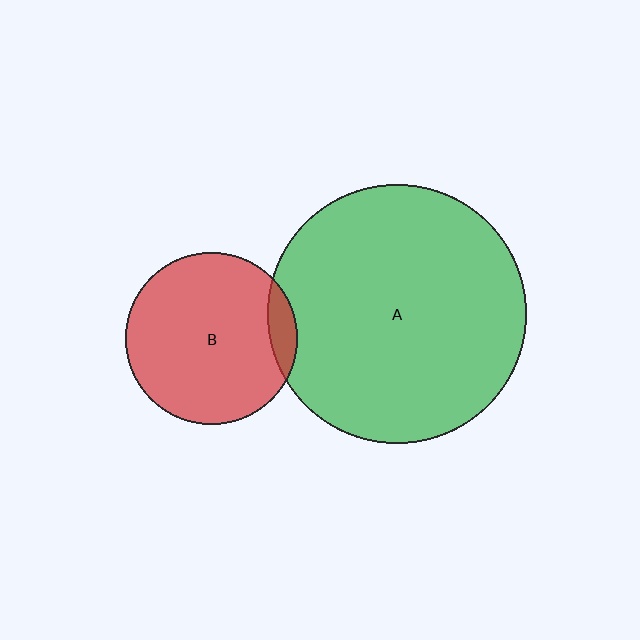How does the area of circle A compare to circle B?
Approximately 2.3 times.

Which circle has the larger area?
Circle A (green).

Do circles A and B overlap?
Yes.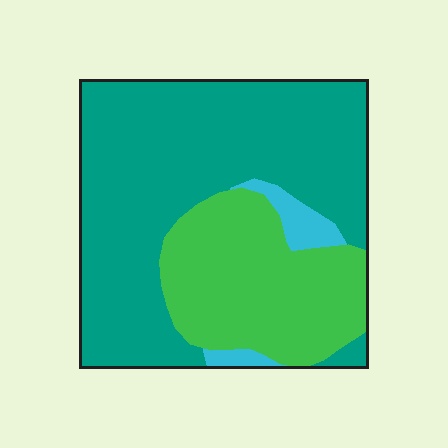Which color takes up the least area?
Cyan, at roughly 5%.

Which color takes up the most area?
Teal, at roughly 65%.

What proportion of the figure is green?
Green covers 32% of the figure.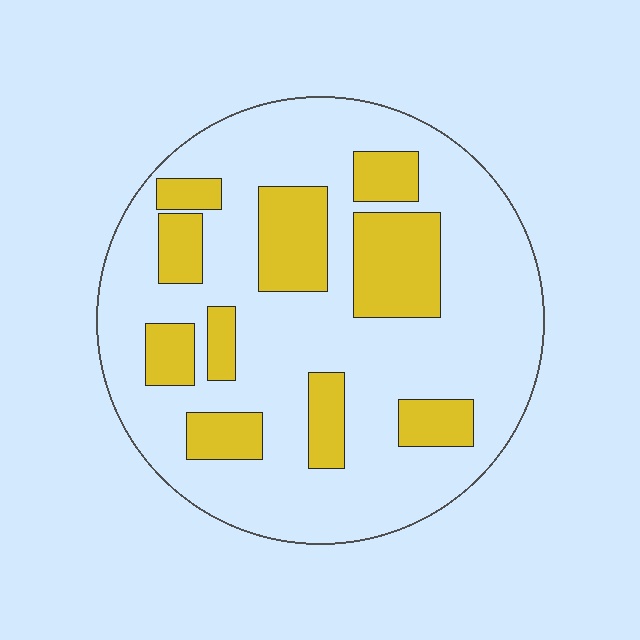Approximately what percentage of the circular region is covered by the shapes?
Approximately 25%.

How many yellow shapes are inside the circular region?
10.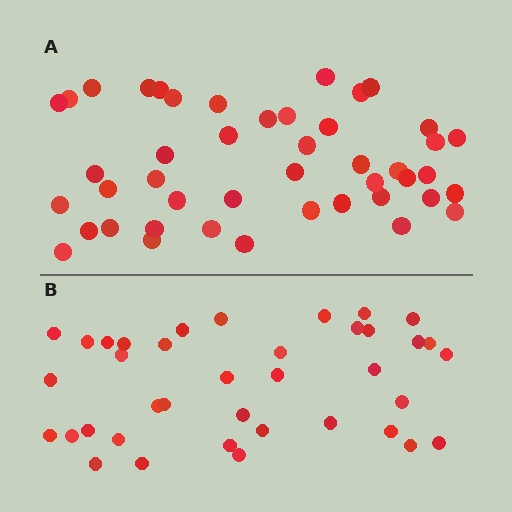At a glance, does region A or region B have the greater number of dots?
Region A (the top region) has more dots.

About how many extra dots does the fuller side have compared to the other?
Region A has roughly 8 or so more dots than region B.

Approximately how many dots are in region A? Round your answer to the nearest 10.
About 40 dots. (The exact count is 45, which rounds to 40.)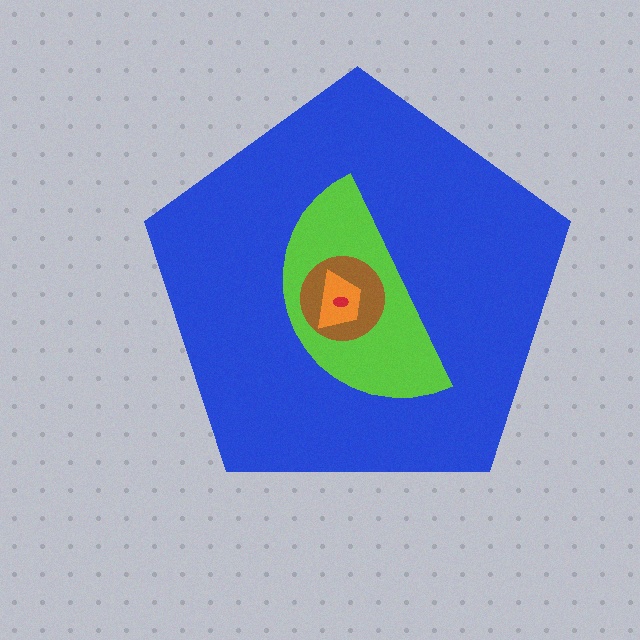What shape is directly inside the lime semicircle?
The brown circle.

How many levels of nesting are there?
5.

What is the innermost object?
The red ellipse.